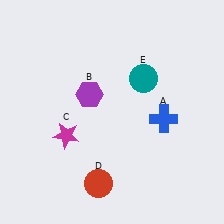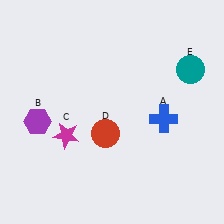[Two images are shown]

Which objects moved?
The objects that moved are: the purple hexagon (B), the red circle (D), the teal circle (E).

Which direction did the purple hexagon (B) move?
The purple hexagon (B) moved left.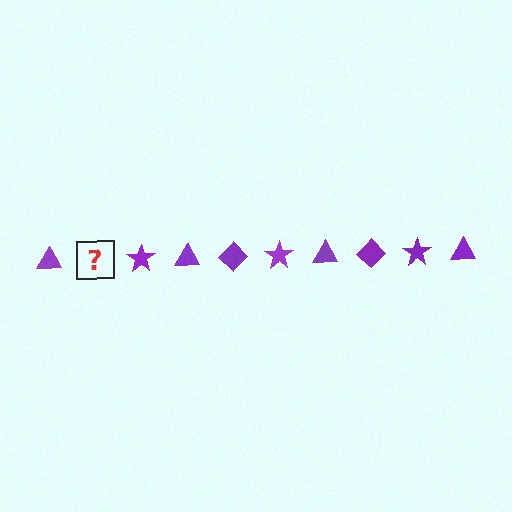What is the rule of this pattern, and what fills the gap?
The rule is that the pattern cycles through triangle, diamond, star shapes in purple. The gap should be filled with a purple diamond.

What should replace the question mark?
The question mark should be replaced with a purple diamond.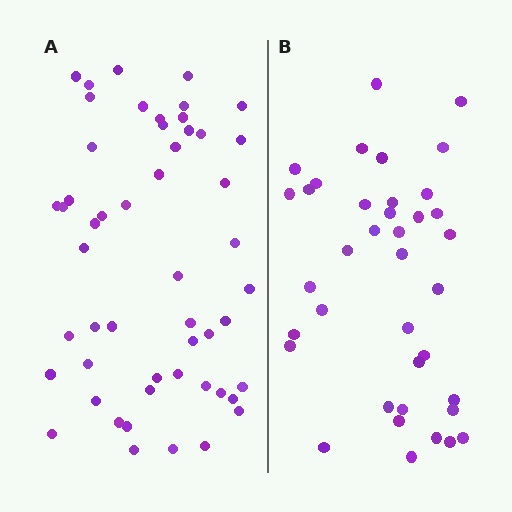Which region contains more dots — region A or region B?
Region A (the left region) has more dots.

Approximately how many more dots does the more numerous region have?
Region A has approximately 15 more dots than region B.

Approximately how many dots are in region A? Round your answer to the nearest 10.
About 50 dots. (The exact count is 52, which rounds to 50.)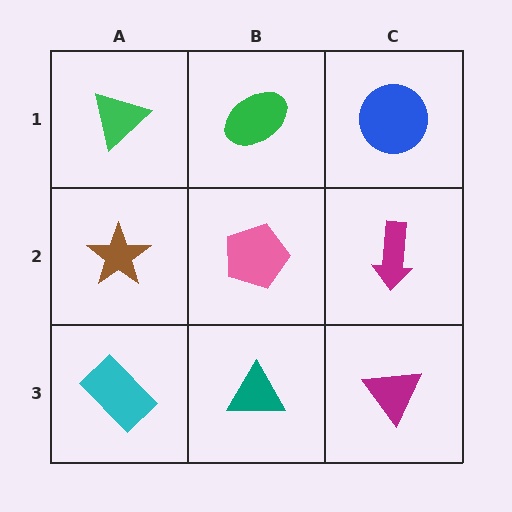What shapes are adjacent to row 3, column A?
A brown star (row 2, column A), a teal triangle (row 3, column B).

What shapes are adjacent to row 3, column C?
A magenta arrow (row 2, column C), a teal triangle (row 3, column B).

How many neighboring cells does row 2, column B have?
4.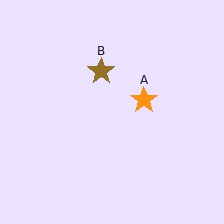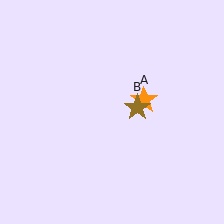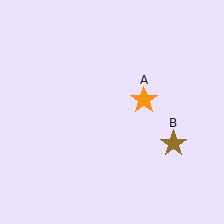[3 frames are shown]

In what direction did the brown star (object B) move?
The brown star (object B) moved down and to the right.